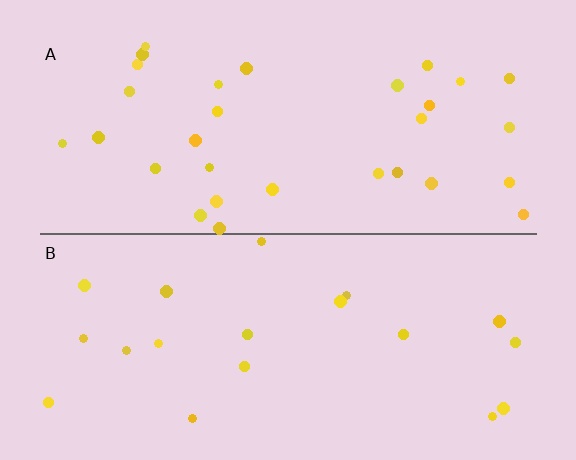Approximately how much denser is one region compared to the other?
Approximately 1.6× — region A over region B.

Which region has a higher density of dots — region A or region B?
A (the top).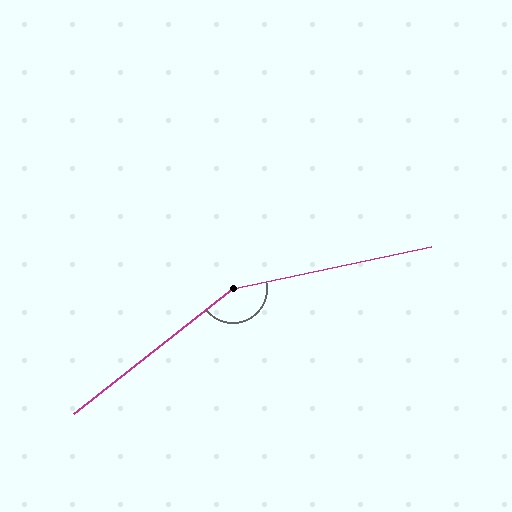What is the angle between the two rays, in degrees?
Approximately 154 degrees.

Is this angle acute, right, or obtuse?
It is obtuse.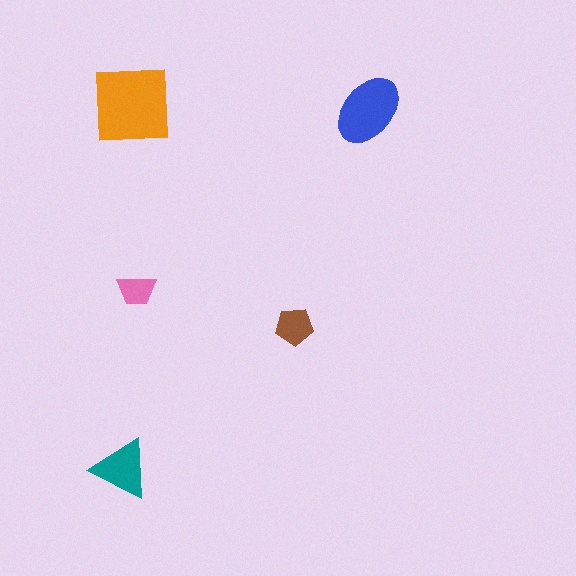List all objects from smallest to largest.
The pink trapezoid, the brown pentagon, the teal triangle, the blue ellipse, the orange square.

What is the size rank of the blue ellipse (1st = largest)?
2nd.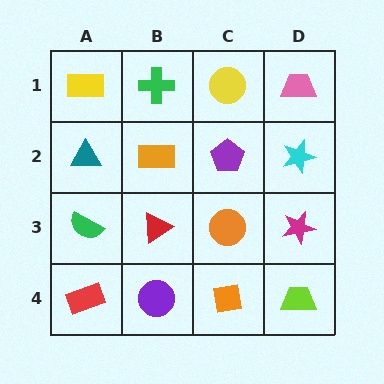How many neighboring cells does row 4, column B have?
3.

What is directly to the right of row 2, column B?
A purple pentagon.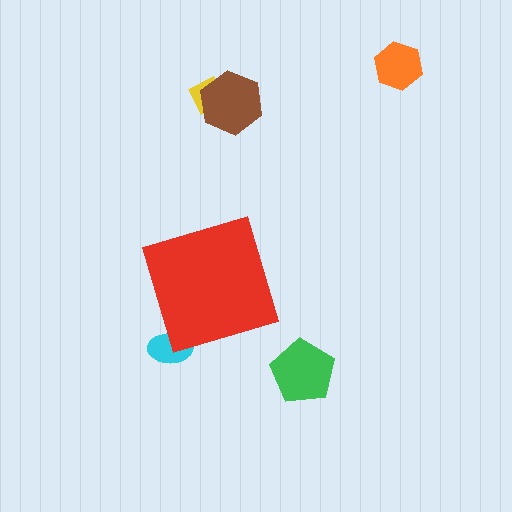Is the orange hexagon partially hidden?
No, the orange hexagon is fully visible.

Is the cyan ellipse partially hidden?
Yes, the cyan ellipse is partially hidden behind the red diamond.